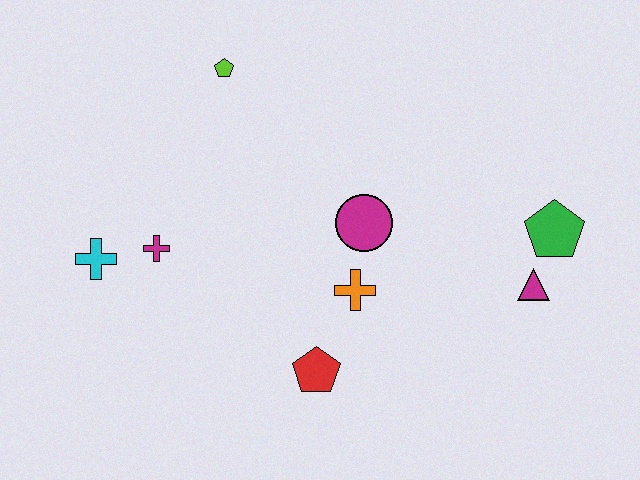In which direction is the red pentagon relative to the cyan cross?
The red pentagon is to the right of the cyan cross.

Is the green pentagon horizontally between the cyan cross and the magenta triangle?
No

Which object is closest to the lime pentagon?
The magenta cross is closest to the lime pentagon.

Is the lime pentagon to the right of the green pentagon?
No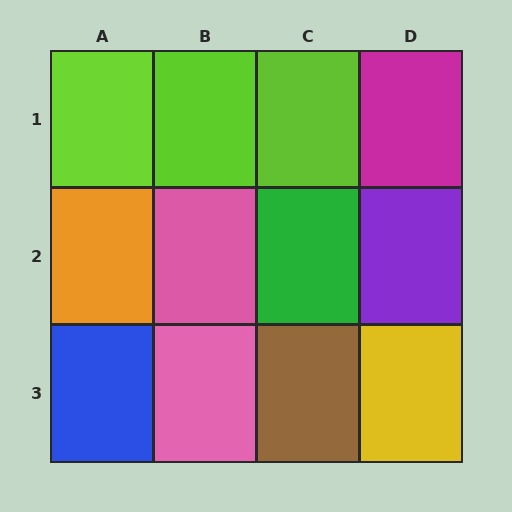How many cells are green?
1 cell is green.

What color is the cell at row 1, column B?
Lime.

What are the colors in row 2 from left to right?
Orange, pink, green, purple.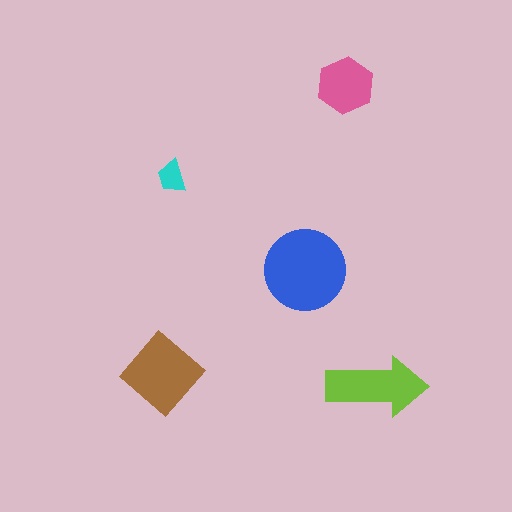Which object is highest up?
The pink hexagon is topmost.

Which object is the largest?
The blue circle.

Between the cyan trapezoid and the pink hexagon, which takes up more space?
The pink hexagon.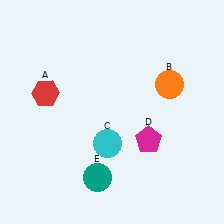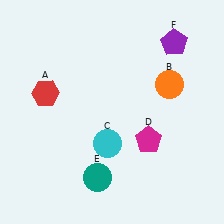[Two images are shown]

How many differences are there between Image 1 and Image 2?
There is 1 difference between the two images.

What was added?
A purple pentagon (F) was added in Image 2.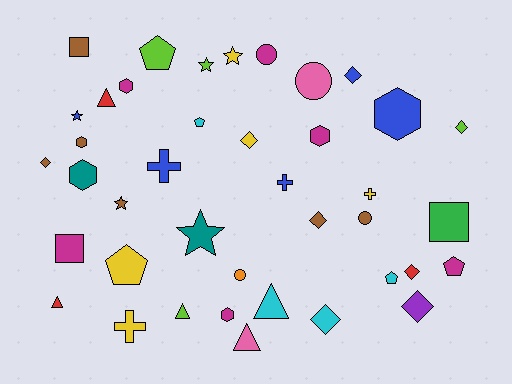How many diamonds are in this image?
There are 8 diamonds.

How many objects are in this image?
There are 40 objects.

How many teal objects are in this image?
There are 2 teal objects.